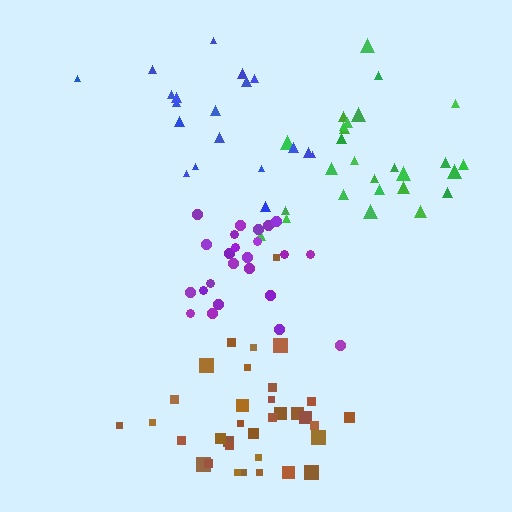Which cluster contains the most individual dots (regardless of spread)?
Brown (34).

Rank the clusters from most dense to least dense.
purple, brown, green, blue.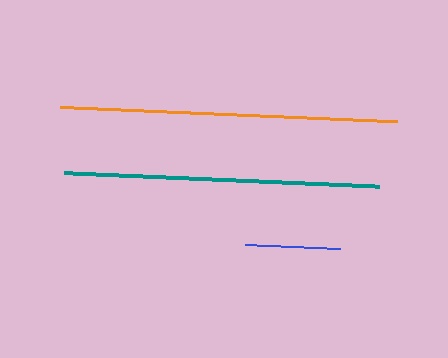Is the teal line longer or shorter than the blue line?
The teal line is longer than the blue line.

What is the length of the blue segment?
The blue segment is approximately 95 pixels long.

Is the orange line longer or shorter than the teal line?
The orange line is longer than the teal line.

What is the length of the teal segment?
The teal segment is approximately 315 pixels long.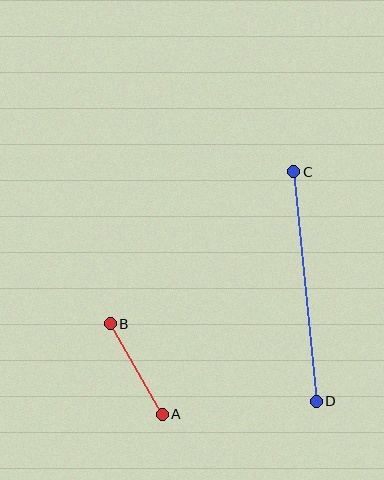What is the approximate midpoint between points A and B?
The midpoint is at approximately (136, 369) pixels.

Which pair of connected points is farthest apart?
Points C and D are farthest apart.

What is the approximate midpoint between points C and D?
The midpoint is at approximately (305, 287) pixels.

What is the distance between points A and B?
The distance is approximately 104 pixels.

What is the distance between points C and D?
The distance is approximately 230 pixels.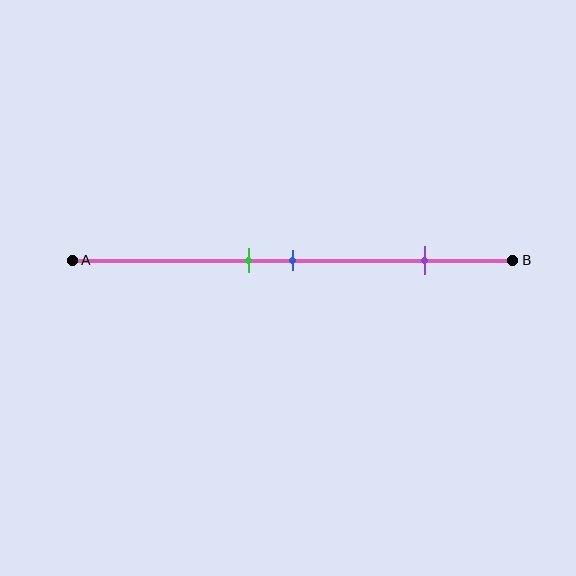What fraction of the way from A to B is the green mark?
The green mark is approximately 40% (0.4) of the way from A to B.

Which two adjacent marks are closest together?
The green and blue marks are the closest adjacent pair.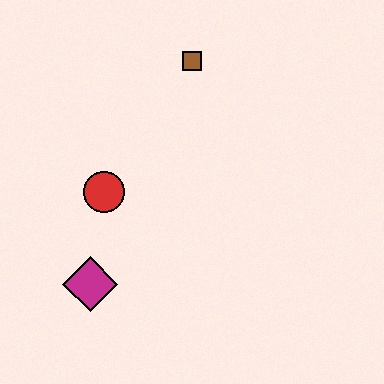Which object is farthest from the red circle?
The brown square is farthest from the red circle.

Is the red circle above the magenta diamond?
Yes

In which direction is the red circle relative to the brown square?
The red circle is below the brown square.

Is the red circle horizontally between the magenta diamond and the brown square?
Yes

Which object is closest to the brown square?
The red circle is closest to the brown square.